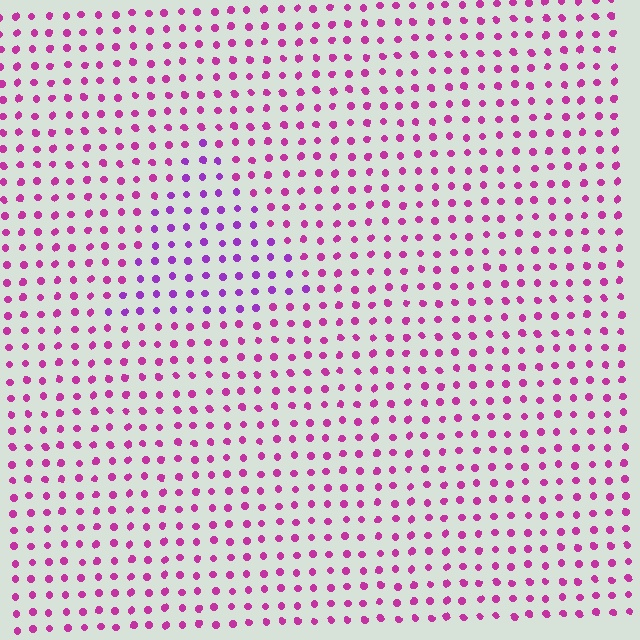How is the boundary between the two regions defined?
The boundary is defined purely by a slight shift in hue (about 31 degrees). Spacing, size, and orientation are identical on both sides.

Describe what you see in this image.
The image is filled with small magenta elements in a uniform arrangement. A triangle-shaped region is visible where the elements are tinted to a slightly different hue, forming a subtle color boundary.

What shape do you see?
I see a triangle.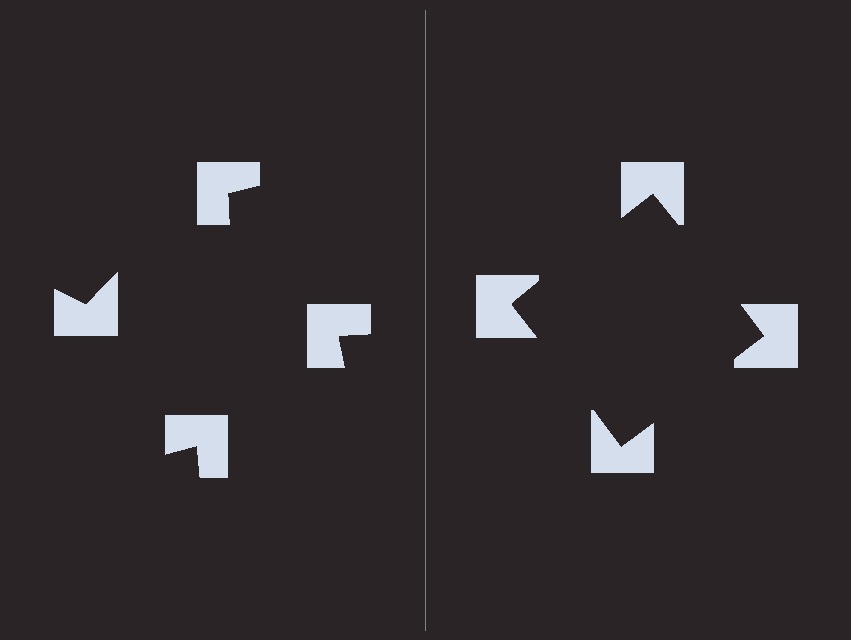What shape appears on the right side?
An illusory square.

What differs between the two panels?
The notched squares are positioned identically on both sides; only the wedge orientations differ. On the right they align to a square; on the left they are misaligned.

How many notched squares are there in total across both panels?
8 — 4 on each side.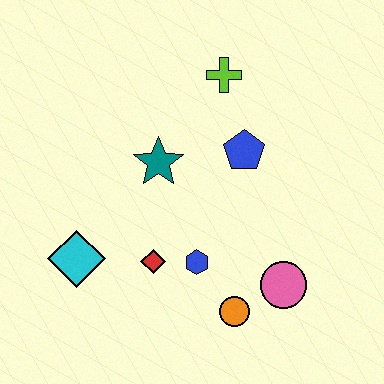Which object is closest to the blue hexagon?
The red diamond is closest to the blue hexagon.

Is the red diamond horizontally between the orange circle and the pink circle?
No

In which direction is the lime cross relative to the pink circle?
The lime cross is above the pink circle.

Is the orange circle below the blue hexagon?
Yes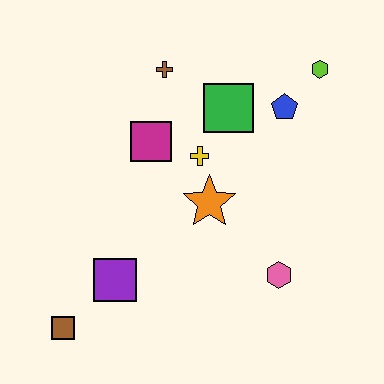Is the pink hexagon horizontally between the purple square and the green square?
No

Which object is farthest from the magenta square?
The brown square is farthest from the magenta square.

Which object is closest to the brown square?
The purple square is closest to the brown square.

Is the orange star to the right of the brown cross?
Yes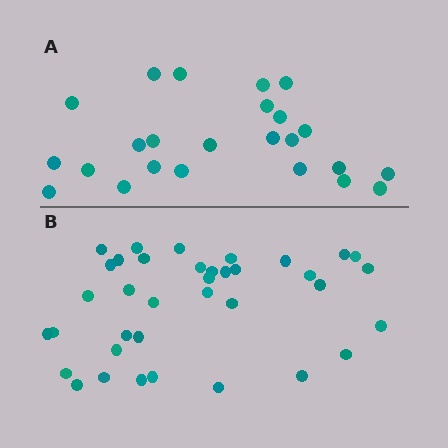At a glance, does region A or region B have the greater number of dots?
Region B (the bottom region) has more dots.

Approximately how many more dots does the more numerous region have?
Region B has approximately 15 more dots than region A.